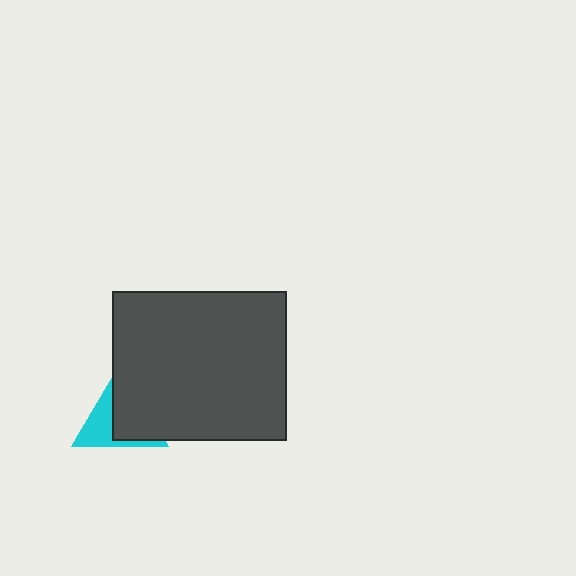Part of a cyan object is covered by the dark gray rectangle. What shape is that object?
It is a triangle.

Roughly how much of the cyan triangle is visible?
A small part of it is visible (roughly 42%).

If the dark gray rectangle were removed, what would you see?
You would see the complete cyan triangle.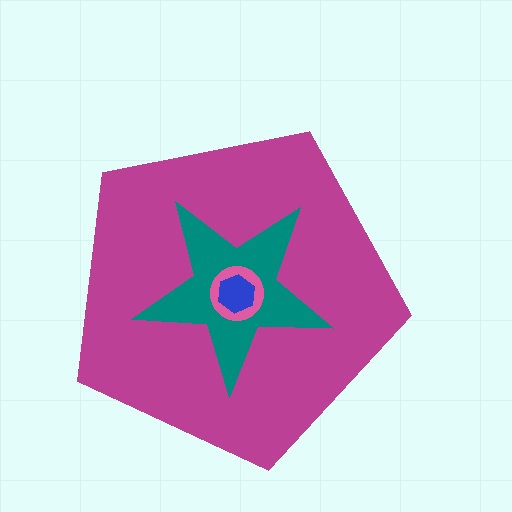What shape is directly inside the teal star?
The pink circle.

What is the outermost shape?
The magenta pentagon.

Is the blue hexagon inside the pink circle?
Yes.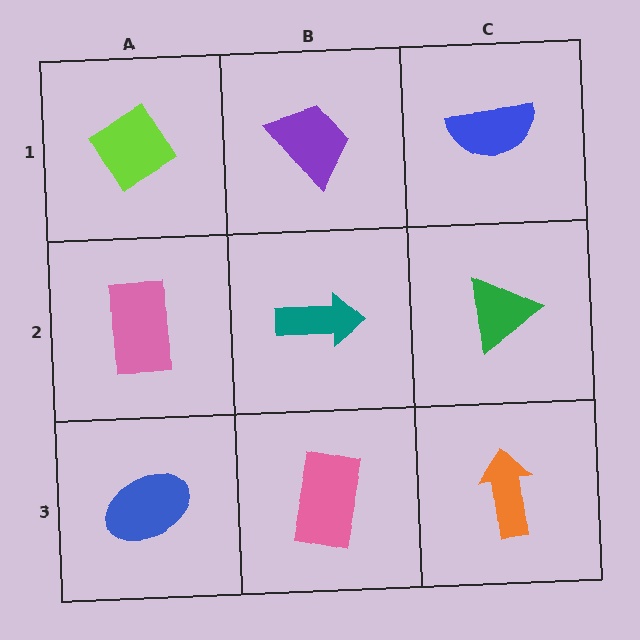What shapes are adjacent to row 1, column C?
A green triangle (row 2, column C), a purple trapezoid (row 1, column B).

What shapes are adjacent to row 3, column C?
A green triangle (row 2, column C), a pink rectangle (row 3, column B).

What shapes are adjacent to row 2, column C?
A blue semicircle (row 1, column C), an orange arrow (row 3, column C), a teal arrow (row 2, column B).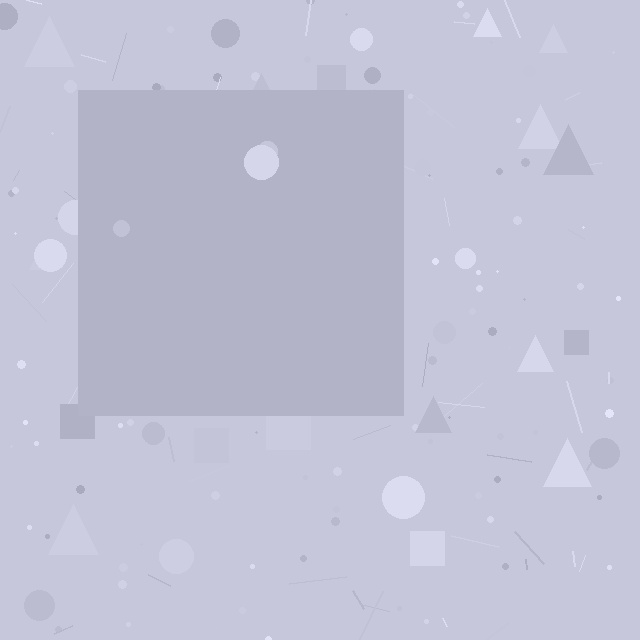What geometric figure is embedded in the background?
A square is embedded in the background.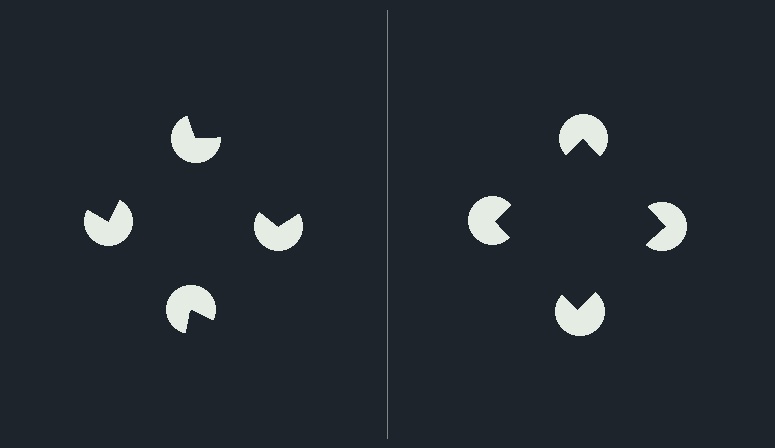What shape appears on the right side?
An illusory square.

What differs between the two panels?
The pac-man discs are positioned identically on both sides; only the wedge orientations differ. On the right they align to a square; on the left they are misaligned.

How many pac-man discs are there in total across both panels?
8 — 4 on each side.